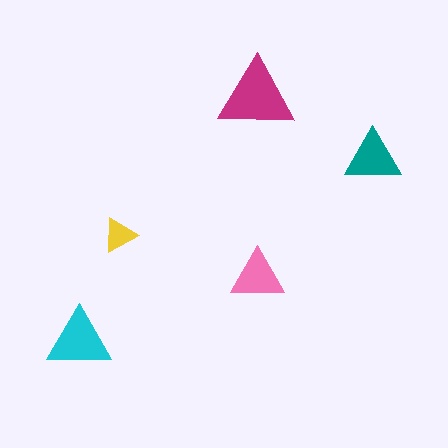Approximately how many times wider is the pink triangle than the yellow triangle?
About 1.5 times wider.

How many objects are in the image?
There are 5 objects in the image.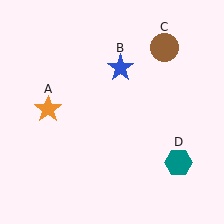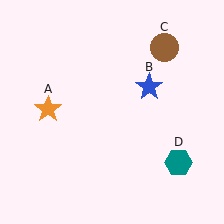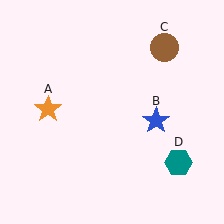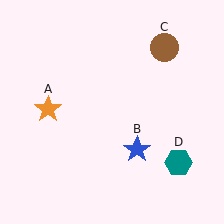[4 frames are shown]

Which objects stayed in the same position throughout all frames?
Orange star (object A) and brown circle (object C) and teal hexagon (object D) remained stationary.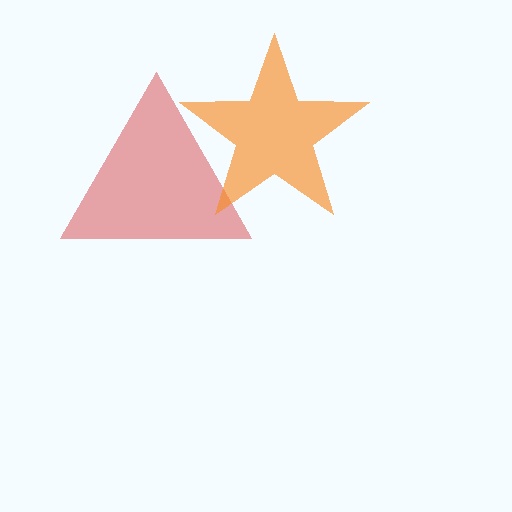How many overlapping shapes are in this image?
There are 2 overlapping shapes in the image.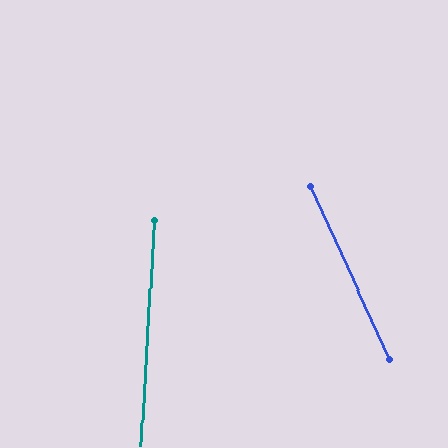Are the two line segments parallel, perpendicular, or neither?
Neither parallel nor perpendicular — they differ by about 28°.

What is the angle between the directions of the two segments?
Approximately 28 degrees.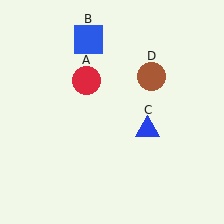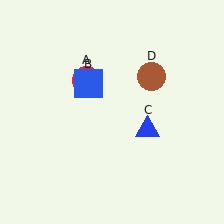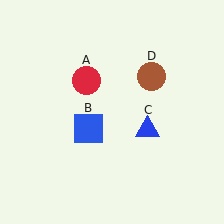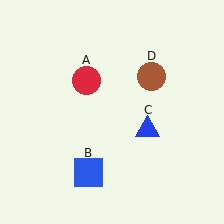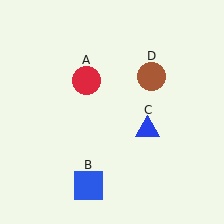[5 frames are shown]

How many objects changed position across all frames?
1 object changed position: blue square (object B).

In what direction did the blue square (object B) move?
The blue square (object B) moved down.